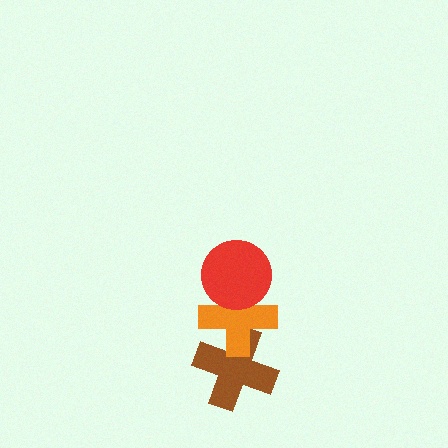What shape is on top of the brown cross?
The orange cross is on top of the brown cross.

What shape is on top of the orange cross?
The red circle is on top of the orange cross.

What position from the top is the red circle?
The red circle is 1st from the top.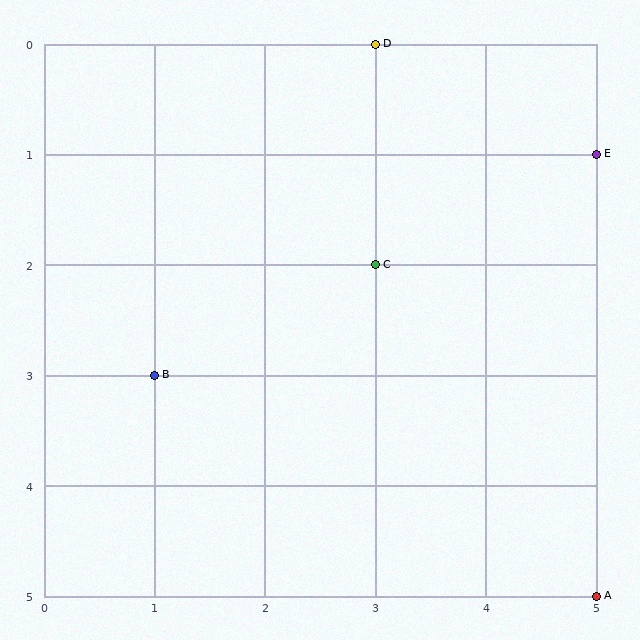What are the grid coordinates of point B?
Point B is at grid coordinates (1, 3).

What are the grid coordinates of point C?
Point C is at grid coordinates (3, 2).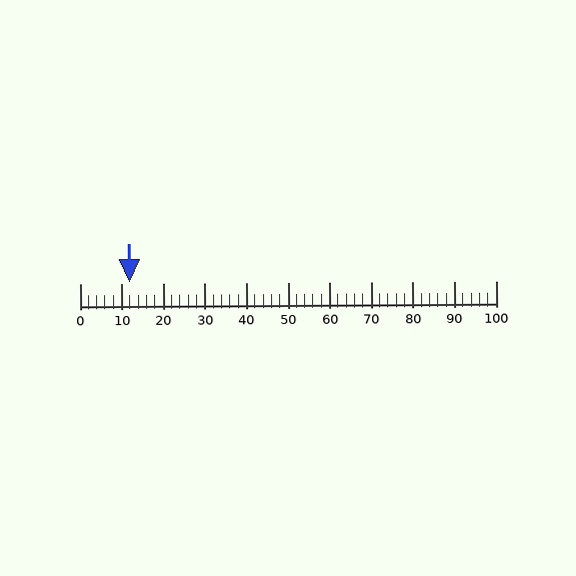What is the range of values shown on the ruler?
The ruler shows values from 0 to 100.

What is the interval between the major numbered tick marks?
The major tick marks are spaced 10 units apart.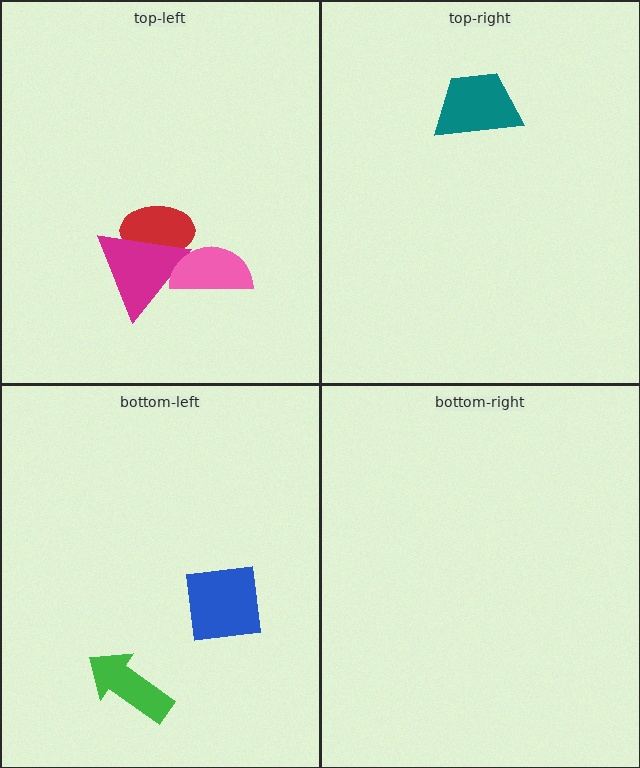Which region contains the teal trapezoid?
The top-right region.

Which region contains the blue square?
The bottom-left region.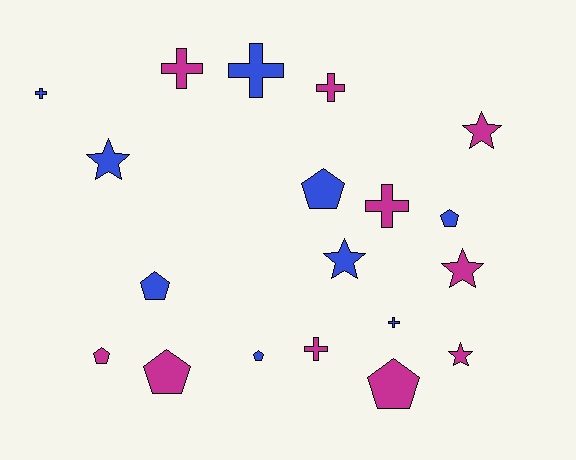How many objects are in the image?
There are 19 objects.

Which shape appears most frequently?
Cross, with 7 objects.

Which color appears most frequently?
Magenta, with 10 objects.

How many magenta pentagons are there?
There are 3 magenta pentagons.